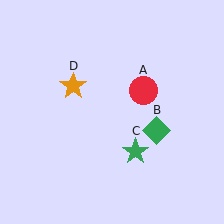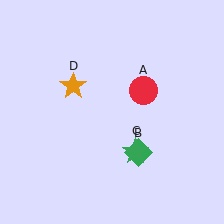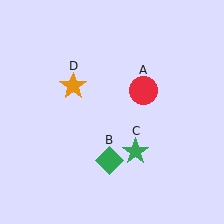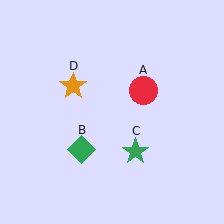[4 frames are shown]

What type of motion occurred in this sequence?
The green diamond (object B) rotated clockwise around the center of the scene.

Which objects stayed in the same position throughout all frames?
Red circle (object A) and green star (object C) and orange star (object D) remained stationary.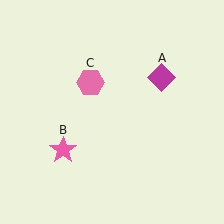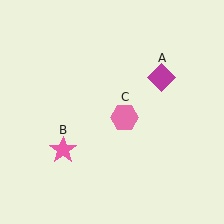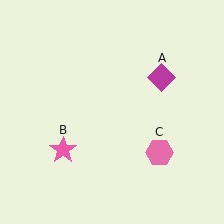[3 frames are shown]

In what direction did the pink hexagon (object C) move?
The pink hexagon (object C) moved down and to the right.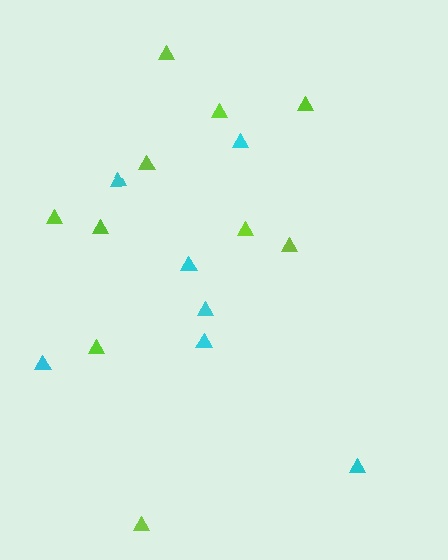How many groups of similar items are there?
There are 2 groups: one group of lime triangles (10) and one group of cyan triangles (7).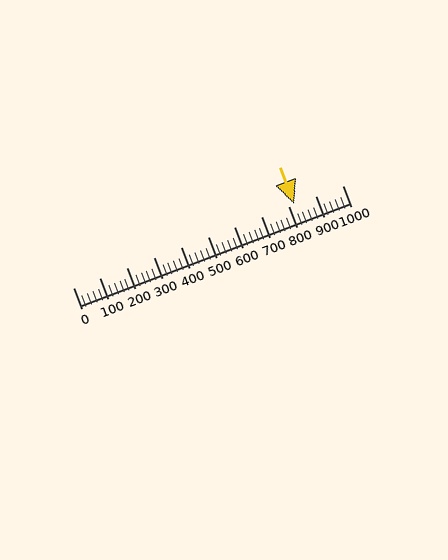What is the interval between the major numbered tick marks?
The major tick marks are spaced 100 units apart.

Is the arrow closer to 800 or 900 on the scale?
The arrow is closer to 800.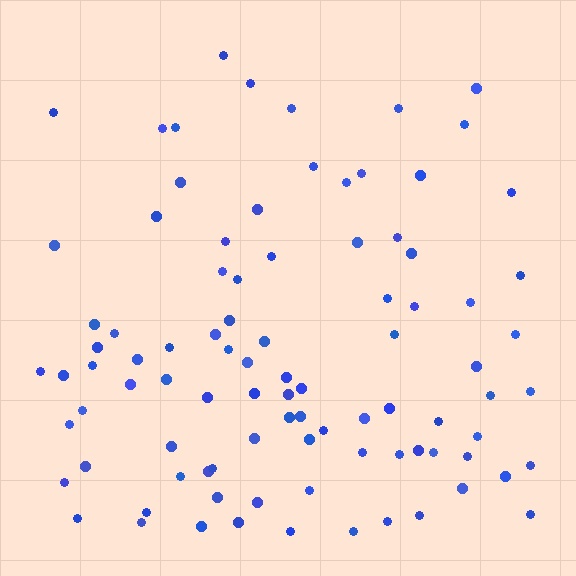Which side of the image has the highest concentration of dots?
The bottom.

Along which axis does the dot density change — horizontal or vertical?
Vertical.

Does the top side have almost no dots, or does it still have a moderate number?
Still a moderate number, just noticeably fewer than the bottom.